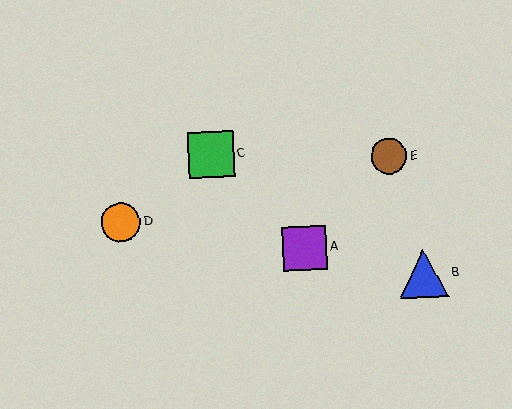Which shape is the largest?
The blue triangle (labeled B) is the largest.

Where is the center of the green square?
The center of the green square is at (211, 154).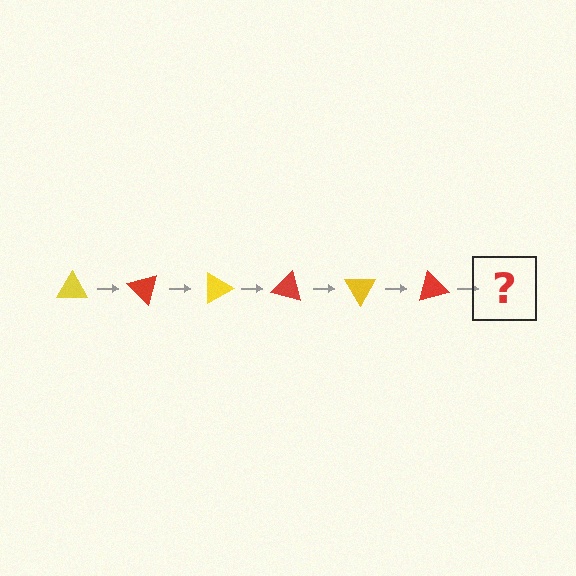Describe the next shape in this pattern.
It should be a yellow triangle, rotated 270 degrees from the start.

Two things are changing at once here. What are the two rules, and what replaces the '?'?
The two rules are that it rotates 45 degrees each step and the color cycles through yellow and red. The '?' should be a yellow triangle, rotated 270 degrees from the start.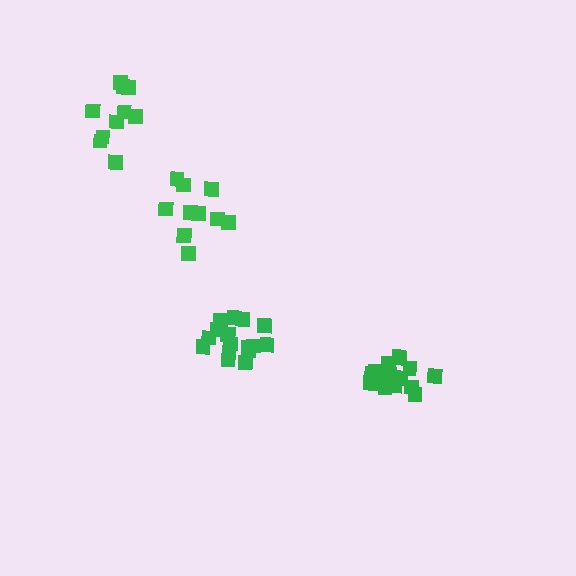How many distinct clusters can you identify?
There are 4 distinct clusters.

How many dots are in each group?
Group 1: 15 dots, Group 2: 16 dots, Group 3: 10 dots, Group 4: 10 dots (51 total).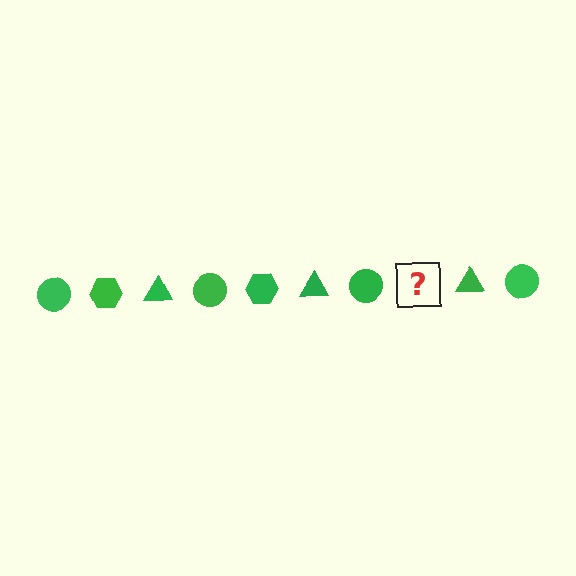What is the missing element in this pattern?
The missing element is a green hexagon.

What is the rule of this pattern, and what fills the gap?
The rule is that the pattern cycles through circle, hexagon, triangle shapes in green. The gap should be filled with a green hexagon.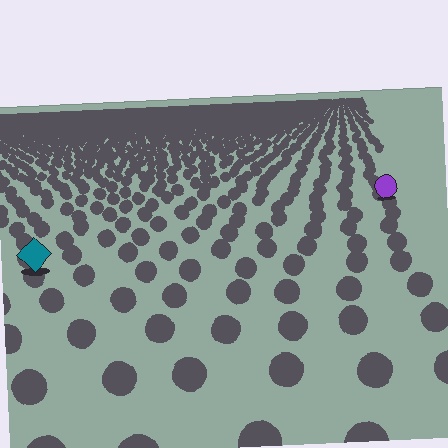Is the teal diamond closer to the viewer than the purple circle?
Yes. The teal diamond is closer — you can tell from the texture gradient: the ground texture is coarser near it.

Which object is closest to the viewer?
The teal diamond is closest. The texture marks near it are larger and more spread out.